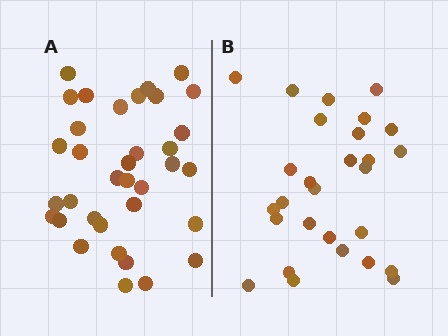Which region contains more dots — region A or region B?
Region A (the left region) has more dots.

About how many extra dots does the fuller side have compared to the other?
Region A has roughly 8 or so more dots than region B.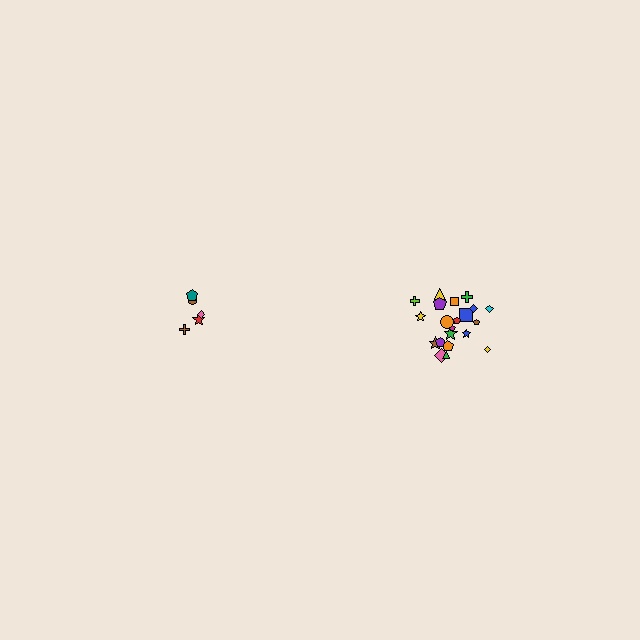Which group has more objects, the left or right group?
The right group.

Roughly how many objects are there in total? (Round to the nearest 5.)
Roughly 25 objects in total.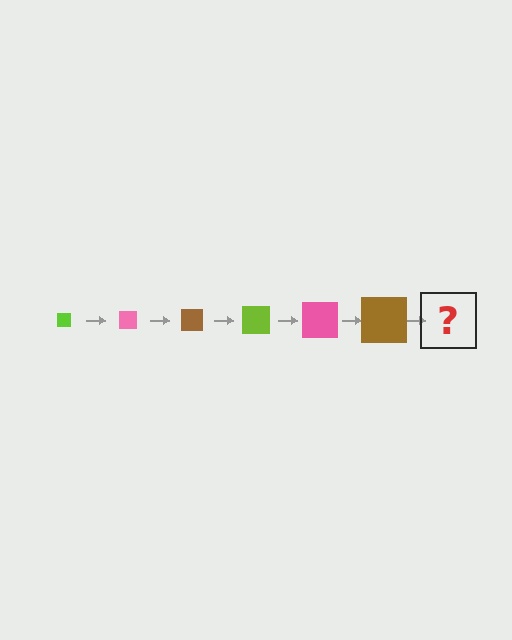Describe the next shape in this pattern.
It should be a lime square, larger than the previous one.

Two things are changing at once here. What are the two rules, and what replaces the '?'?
The two rules are that the square grows larger each step and the color cycles through lime, pink, and brown. The '?' should be a lime square, larger than the previous one.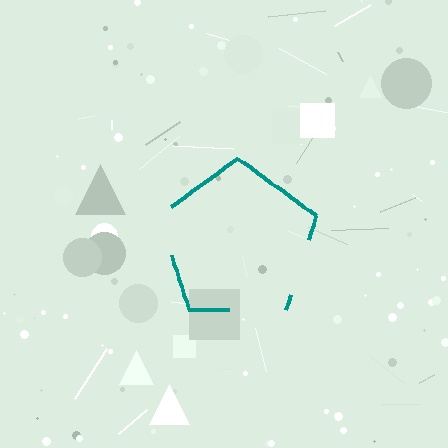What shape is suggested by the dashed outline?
The dashed outline suggests a pentagon.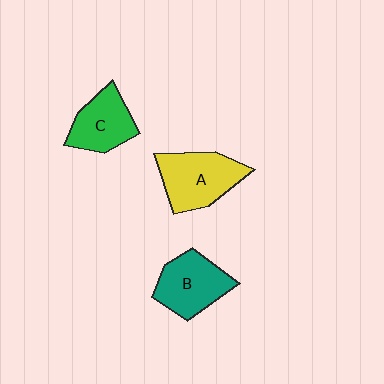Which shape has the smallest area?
Shape C (green).